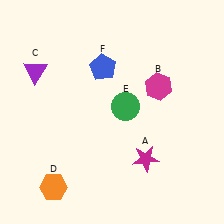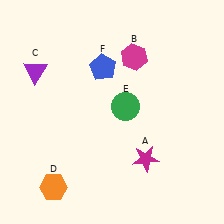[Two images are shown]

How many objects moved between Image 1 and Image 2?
1 object moved between the two images.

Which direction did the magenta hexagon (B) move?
The magenta hexagon (B) moved up.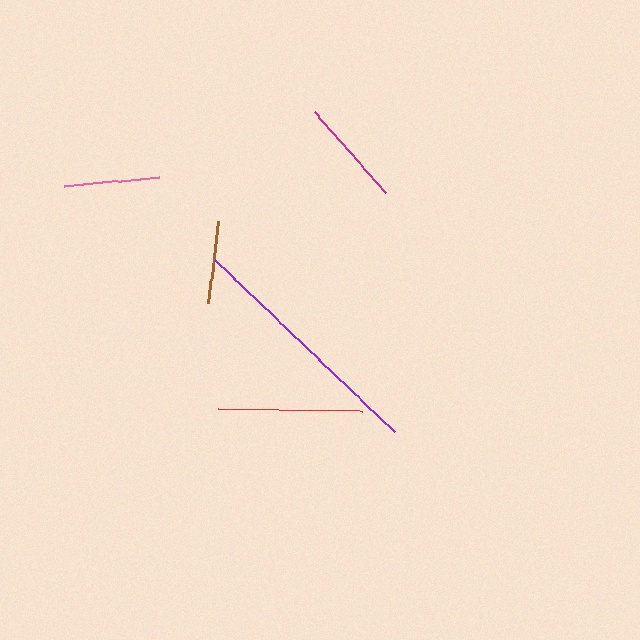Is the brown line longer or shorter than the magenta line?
The magenta line is longer than the brown line.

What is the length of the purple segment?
The purple segment is approximately 249 pixels long.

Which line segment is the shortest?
The brown line is the shortest at approximately 83 pixels.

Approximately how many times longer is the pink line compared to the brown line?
The pink line is approximately 1.2 times the length of the brown line.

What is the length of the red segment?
The red segment is approximately 144 pixels long.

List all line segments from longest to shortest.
From longest to shortest: purple, red, magenta, pink, brown.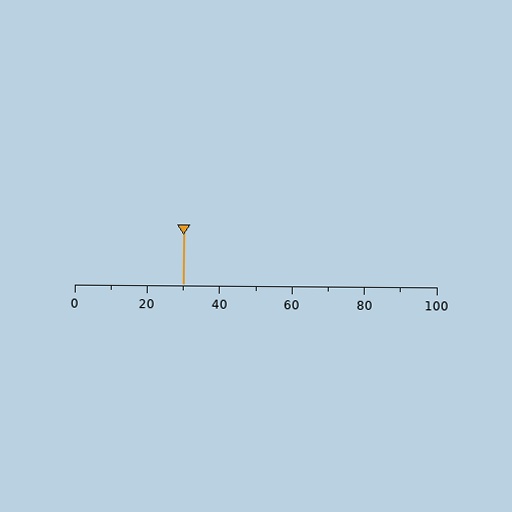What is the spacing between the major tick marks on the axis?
The major ticks are spaced 20 apart.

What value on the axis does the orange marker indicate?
The marker indicates approximately 30.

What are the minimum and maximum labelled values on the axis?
The axis runs from 0 to 100.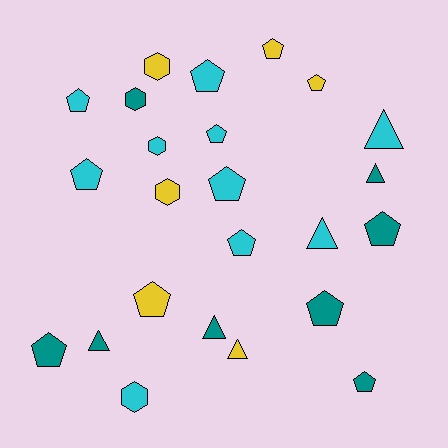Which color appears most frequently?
Cyan, with 10 objects.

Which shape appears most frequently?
Pentagon, with 13 objects.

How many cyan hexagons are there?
There are 2 cyan hexagons.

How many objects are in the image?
There are 24 objects.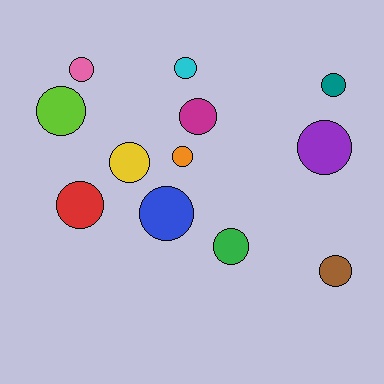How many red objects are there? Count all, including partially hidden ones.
There is 1 red object.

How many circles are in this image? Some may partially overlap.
There are 12 circles.